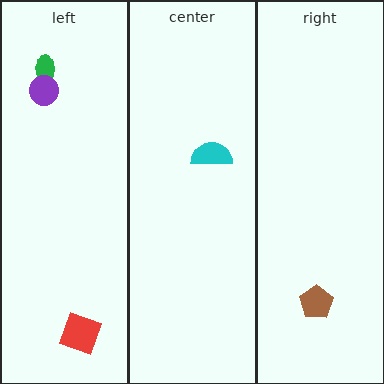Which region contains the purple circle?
The left region.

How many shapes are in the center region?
1.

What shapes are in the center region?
The cyan semicircle.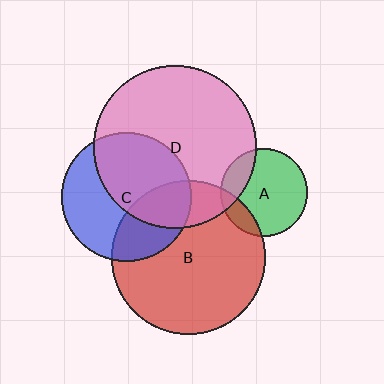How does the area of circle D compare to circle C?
Approximately 1.6 times.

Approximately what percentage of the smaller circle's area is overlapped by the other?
Approximately 20%.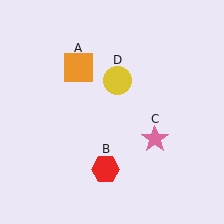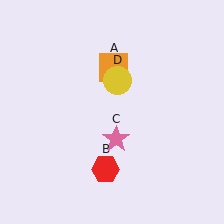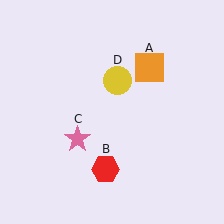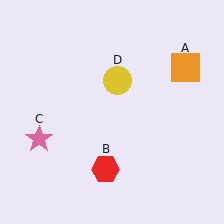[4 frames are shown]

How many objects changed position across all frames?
2 objects changed position: orange square (object A), pink star (object C).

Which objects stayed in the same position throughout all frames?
Red hexagon (object B) and yellow circle (object D) remained stationary.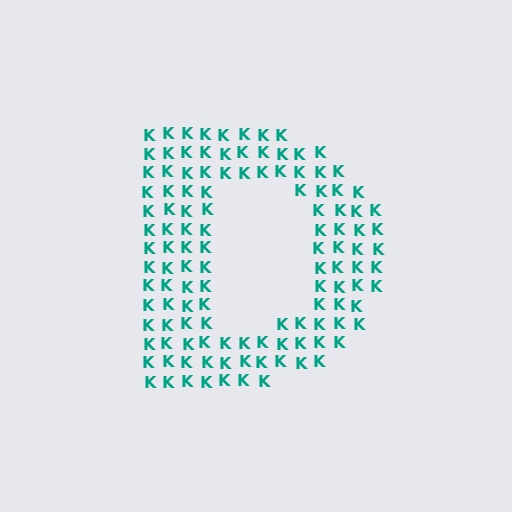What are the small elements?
The small elements are letter K's.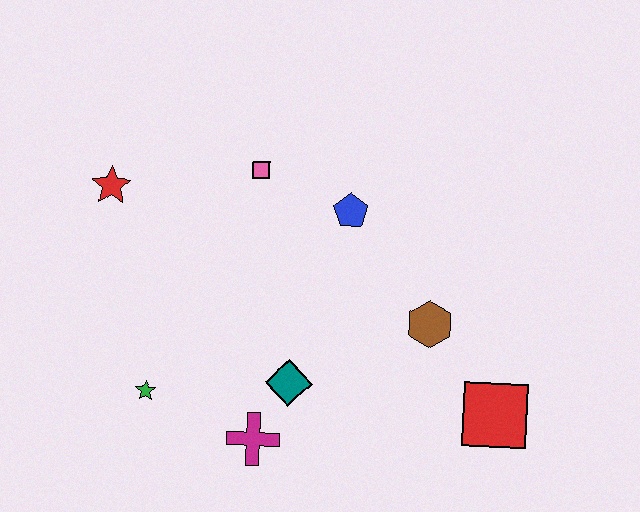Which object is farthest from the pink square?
The red square is farthest from the pink square.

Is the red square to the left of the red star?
No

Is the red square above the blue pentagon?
No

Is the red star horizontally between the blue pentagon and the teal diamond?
No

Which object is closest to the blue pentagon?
The pink square is closest to the blue pentagon.